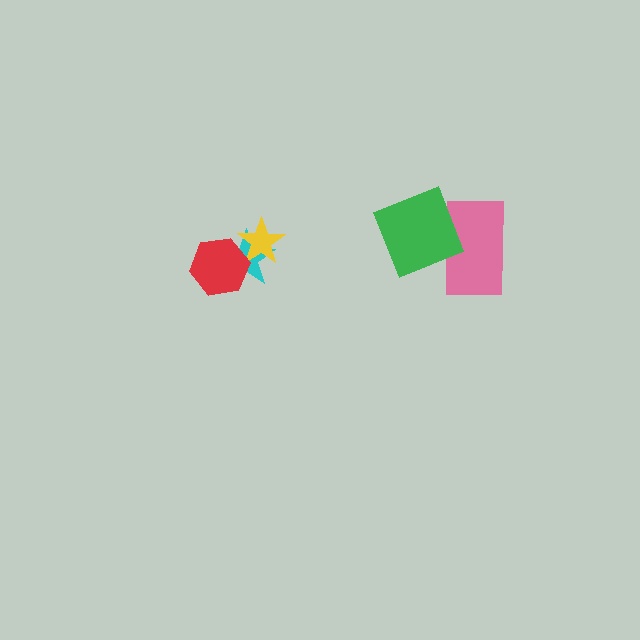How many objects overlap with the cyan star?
2 objects overlap with the cyan star.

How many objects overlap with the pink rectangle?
1 object overlaps with the pink rectangle.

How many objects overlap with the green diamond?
1 object overlaps with the green diamond.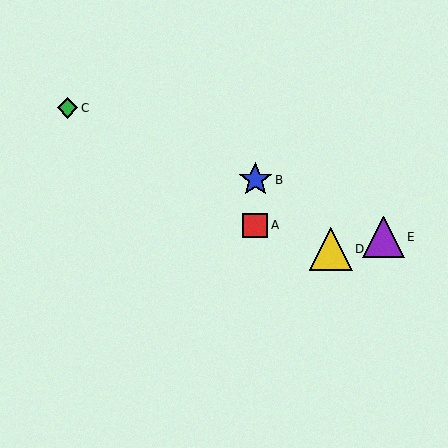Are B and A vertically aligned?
Yes, both are at x≈255.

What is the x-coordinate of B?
Object B is at x≈255.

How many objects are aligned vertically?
2 objects (A, B) are aligned vertically.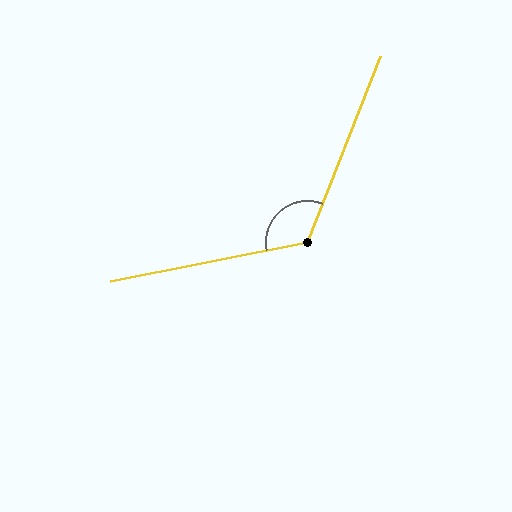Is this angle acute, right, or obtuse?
It is obtuse.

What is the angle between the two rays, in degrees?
Approximately 123 degrees.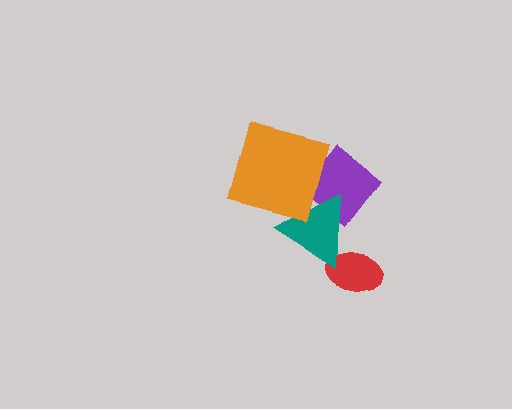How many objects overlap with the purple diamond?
1 object overlaps with the purple diamond.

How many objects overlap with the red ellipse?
1 object overlaps with the red ellipse.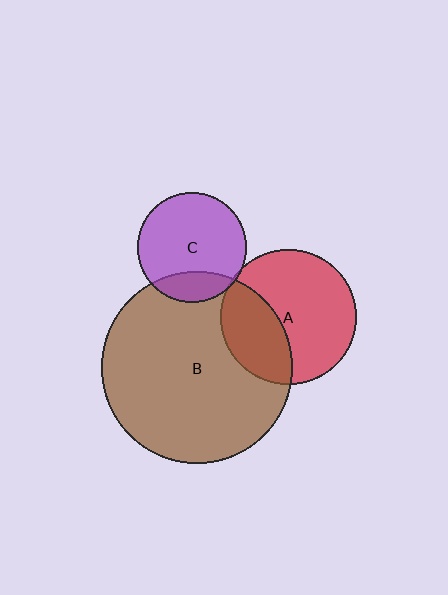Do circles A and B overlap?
Yes.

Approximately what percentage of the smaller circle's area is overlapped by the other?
Approximately 35%.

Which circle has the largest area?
Circle B (brown).